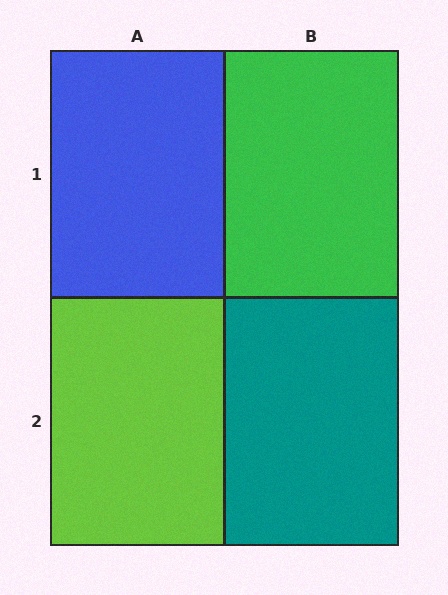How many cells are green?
1 cell is green.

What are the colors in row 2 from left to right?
Lime, teal.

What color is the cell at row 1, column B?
Green.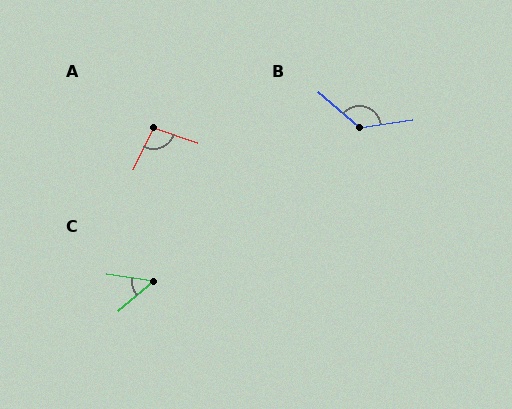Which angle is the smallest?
C, at approximately 49 degrees.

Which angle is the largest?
B, at approximately 131 degrees.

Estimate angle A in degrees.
Approximately 97 degrees.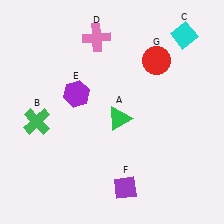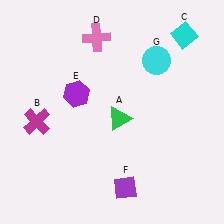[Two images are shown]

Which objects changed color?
B changed from green to magenta. G changed from red to cyan.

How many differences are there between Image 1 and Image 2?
There are 2 differences between the two images.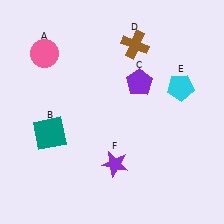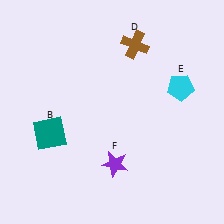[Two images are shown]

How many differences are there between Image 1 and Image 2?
There are 2 differences between the two images.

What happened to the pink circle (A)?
The pink circle (A) was removed in Image 2. It was in the top-left area of Image 1.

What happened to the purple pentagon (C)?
The purple pentagon (C) was removed in Image 2. It was in the top-right area of Image 1.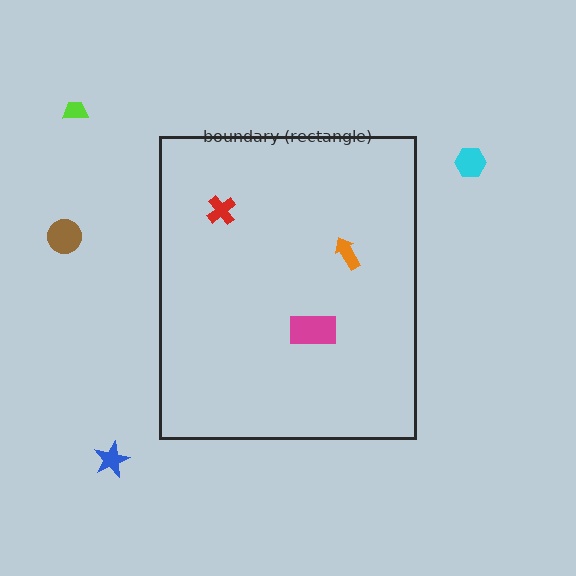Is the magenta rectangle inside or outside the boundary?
Inside.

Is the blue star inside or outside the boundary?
Outside.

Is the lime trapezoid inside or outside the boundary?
Outside.